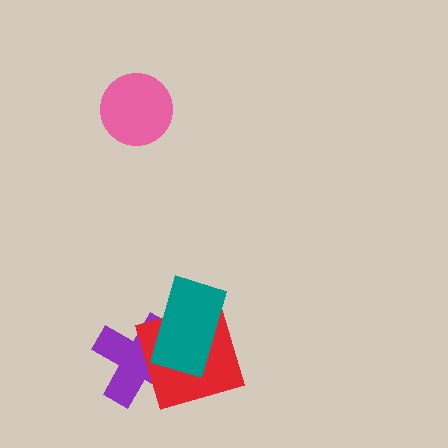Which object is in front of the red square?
The teal rectangle is in front of the red square.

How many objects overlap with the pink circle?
0 objects overlap with the pink circle.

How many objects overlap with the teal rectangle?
2 objects overlap with the teal rectangle.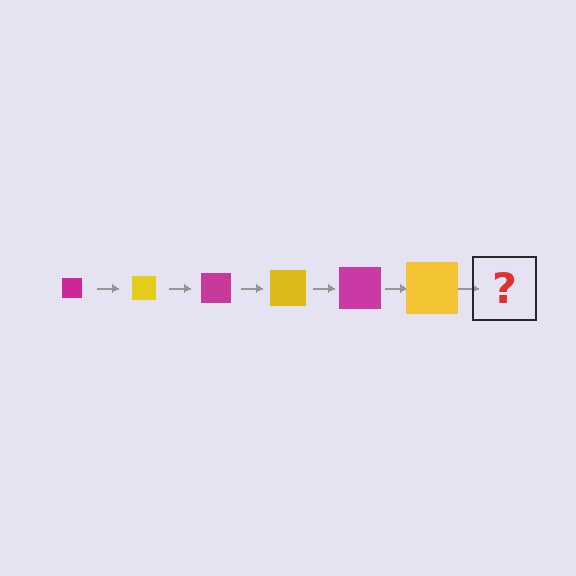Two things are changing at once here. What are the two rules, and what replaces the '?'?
The two rules are that the square grows larger each step and the color cycles through magenta and yellow. The '?' should be a magenta square, larger than the previous one.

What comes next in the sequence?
The next element should be a magenta square, larger than the previous one.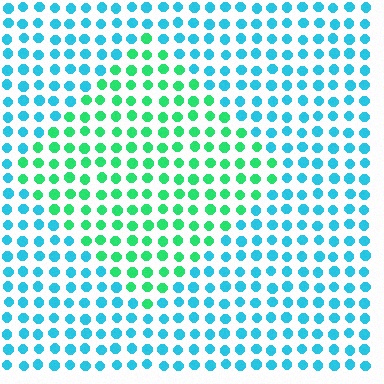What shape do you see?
I see a diamond.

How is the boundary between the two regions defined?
The boundary is defined purely by a slight shift in hue (about 46 degrees). Spacing, size, and orientation are identical on both sides.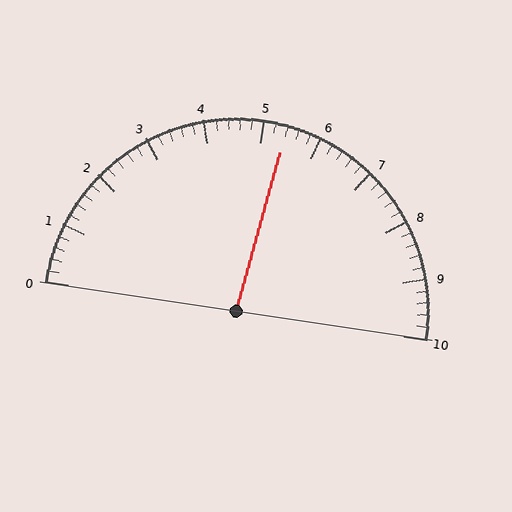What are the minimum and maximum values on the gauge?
The gauge ranges from 0 to 10.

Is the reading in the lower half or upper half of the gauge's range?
The reading is in the upper half of the range (0 to 10).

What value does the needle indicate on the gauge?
The needle indicates approximately 5.4.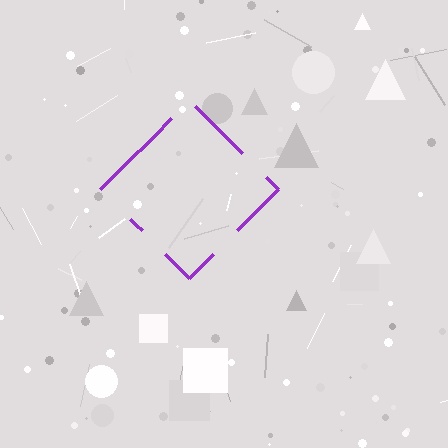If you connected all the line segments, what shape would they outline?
They would outline a diamond.